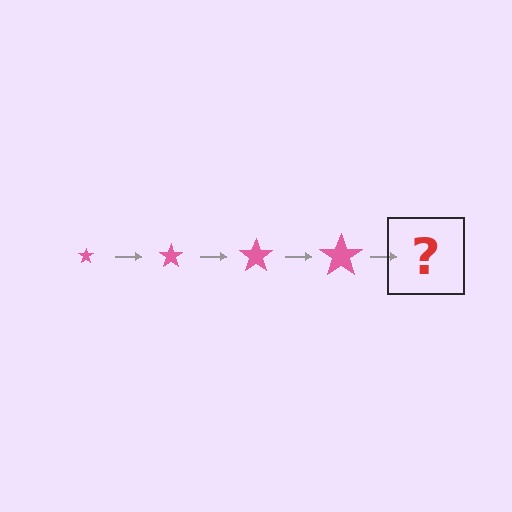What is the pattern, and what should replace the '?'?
The pattern is that the star gets progressively larger each step. The '?' should be a pink star, larger than the previous one.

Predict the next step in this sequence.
The next step is a pink star, larger than the previous one.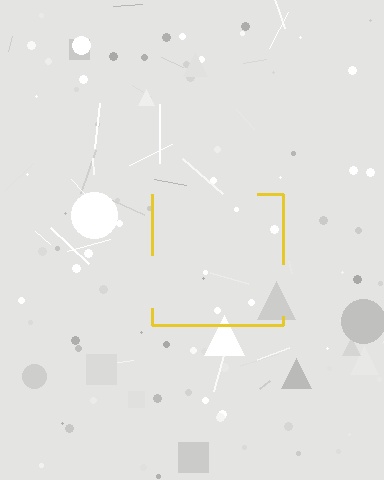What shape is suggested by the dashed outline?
The dashed outline suggests a square.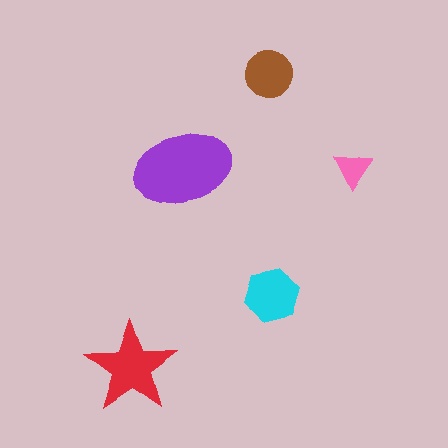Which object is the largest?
The purple ellipse.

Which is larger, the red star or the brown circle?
The red star.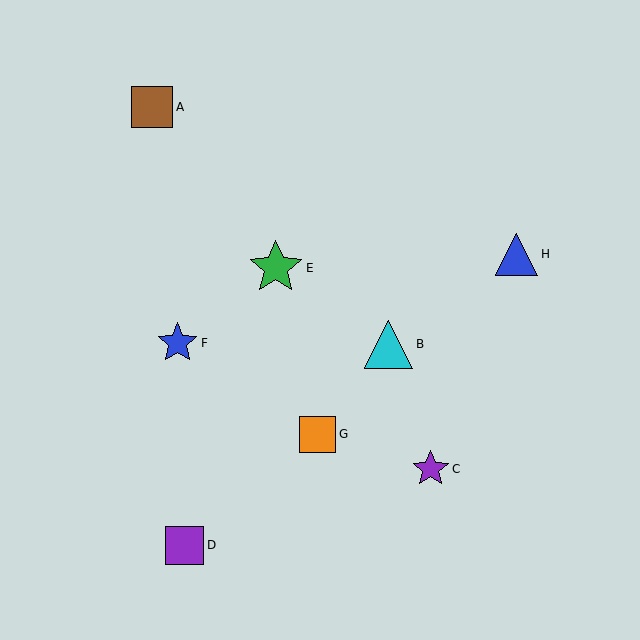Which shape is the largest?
The green star (labeled E) is the largest.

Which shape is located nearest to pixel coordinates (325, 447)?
The orange square (labeled G) at (317, 435) is nearest to that location.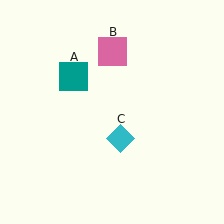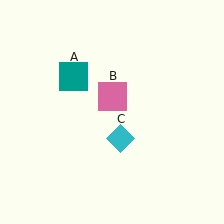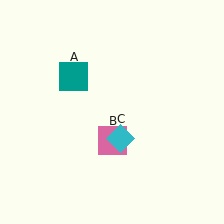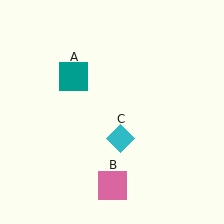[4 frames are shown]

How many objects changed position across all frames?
1 object changed position: pink square (object B).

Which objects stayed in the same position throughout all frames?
Teal square (object A) and cyan diamond (object C) remained stationary.